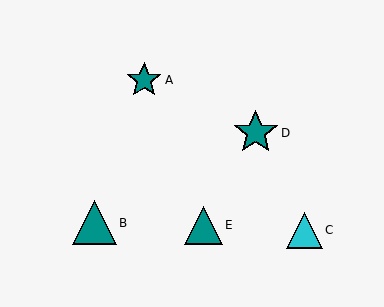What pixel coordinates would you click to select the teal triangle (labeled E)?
Click at (203, 225) to select the teal triangle E.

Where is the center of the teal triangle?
The center of the teal triangle is at (203, 225).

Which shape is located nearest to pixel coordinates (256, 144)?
The teal star (labeled D) at (256, 133) is nearest to that location.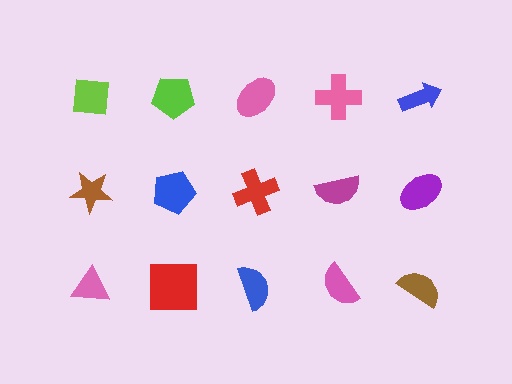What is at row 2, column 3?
A red cross.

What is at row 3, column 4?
A pink semicircle.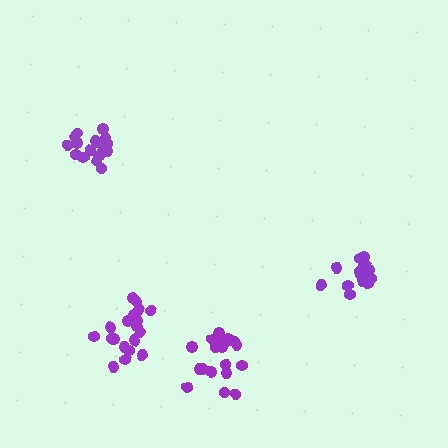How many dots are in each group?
Group 1: 19 dots, Group 2: 15 dots, Group 3: 17 dots, Group 4: 19 dots (70 total).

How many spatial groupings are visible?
There are 4 spatial groupings.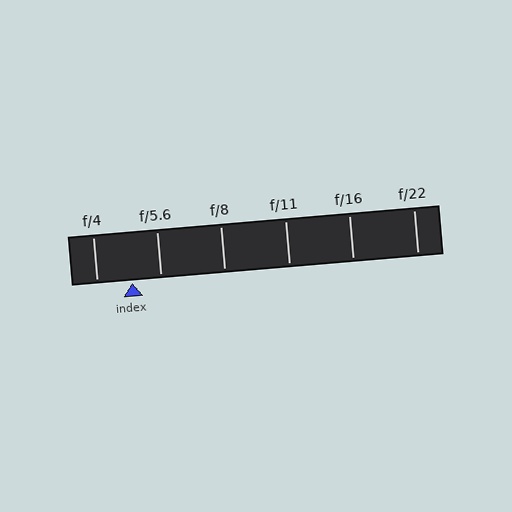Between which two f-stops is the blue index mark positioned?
The index mark is between f/4 and f/5.6.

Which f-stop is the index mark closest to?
The index mark is closest to f/5.6.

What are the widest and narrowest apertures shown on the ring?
The widest aperture shown is f/4 and the narrowest is f/22.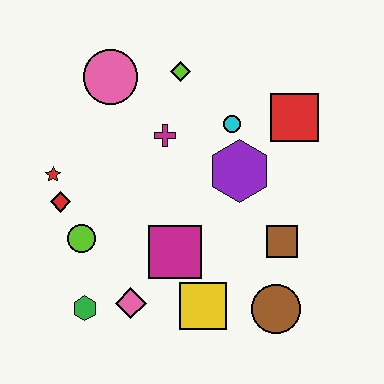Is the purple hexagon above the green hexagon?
Yes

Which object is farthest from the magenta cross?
The brown circle is farthest from the magenta cross.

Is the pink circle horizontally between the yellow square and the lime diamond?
No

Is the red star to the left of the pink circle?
Yes